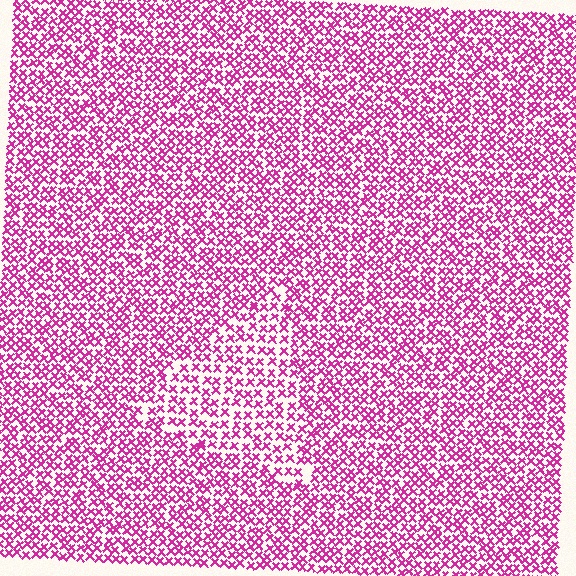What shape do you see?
I see a triangle.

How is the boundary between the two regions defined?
The boundary is defined by a change in element density (approximately 1.5x ratio). All elements are the same color, size, and shape.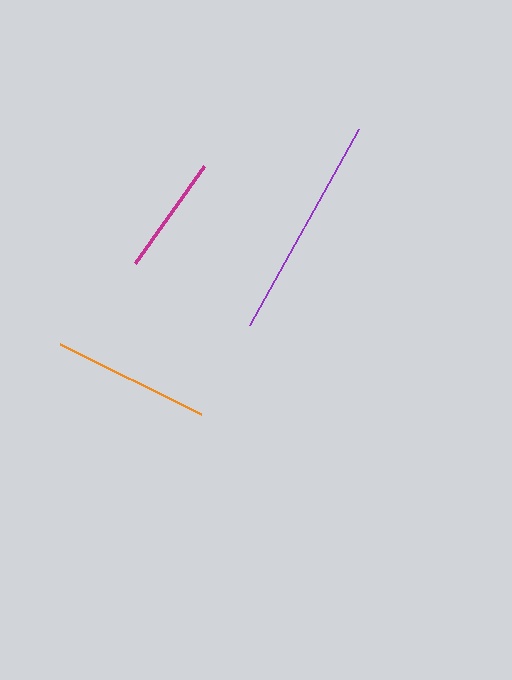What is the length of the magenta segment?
The magenta segment is approximately 119 pixels long.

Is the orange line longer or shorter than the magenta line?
The orange line is longer than the magenta line.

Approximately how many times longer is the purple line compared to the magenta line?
The purple line is approximately 1.9 times the length of the magenta line.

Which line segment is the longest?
The purple line is the longest at approximately 224 pixels.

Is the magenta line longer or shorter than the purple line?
The purple line is longer than the magenta line.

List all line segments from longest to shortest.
From longest to shortest: purple, orange, magenta.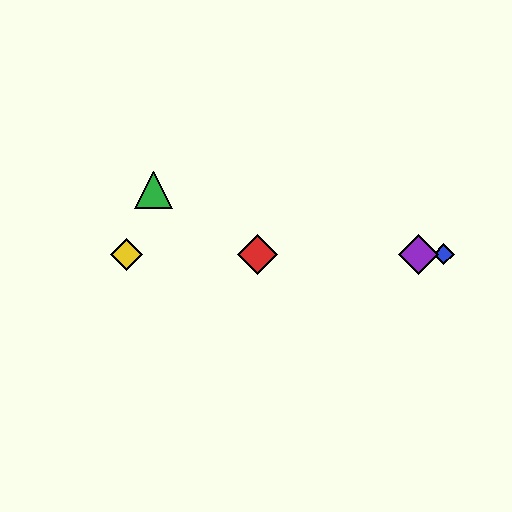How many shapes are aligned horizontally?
4 shapes (the red diamond, the blue diamond, the yellow diamond, the purple diamond) are aligned horizontally.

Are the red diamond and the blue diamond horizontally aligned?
Yes, both are at y≈254.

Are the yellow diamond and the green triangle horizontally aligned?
No, the yellow diamond is at y≈254 and the green triangle is at y≈190.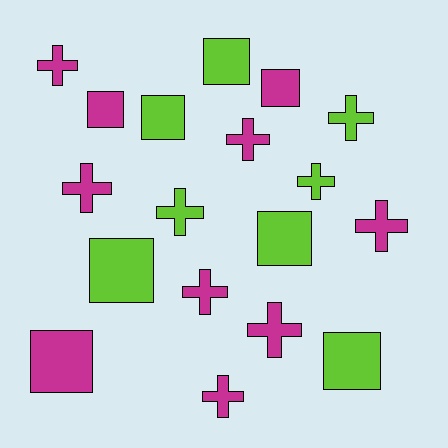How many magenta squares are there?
There are 3 magenta squares.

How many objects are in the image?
There are 18 objects.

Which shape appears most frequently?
Cross, with 10 objects.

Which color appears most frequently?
Magenta, with 10 objects.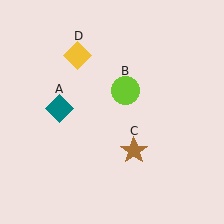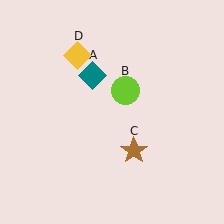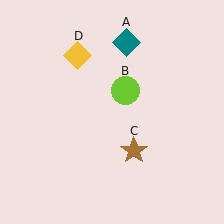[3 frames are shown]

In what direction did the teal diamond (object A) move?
The teal diamond (object A) moved up and to the right.